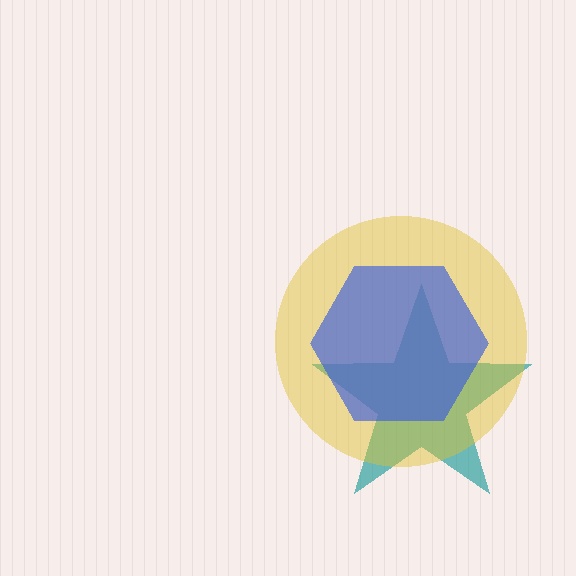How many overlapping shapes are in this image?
There are 3 overlapping shapes in the image.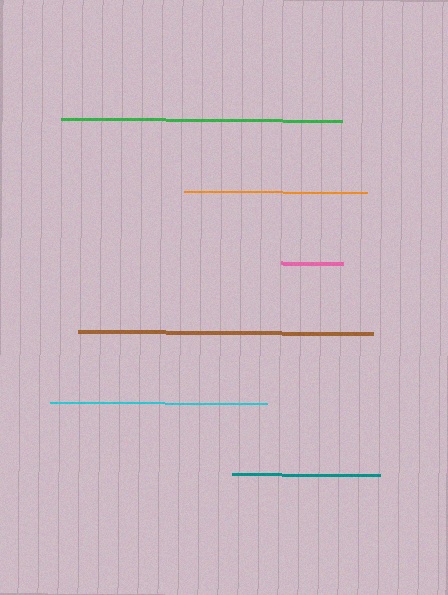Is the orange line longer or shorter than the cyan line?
The cyan line is longer than the orange line.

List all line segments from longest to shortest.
From longest to shortest: brown, green, cyan, orange, teal, pink.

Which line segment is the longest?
The brown line is the longest at approximately 295 pixels.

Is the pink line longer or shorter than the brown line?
The brown line is longer than the pink line.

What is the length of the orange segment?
The orange segment is approximately 183 pixels long.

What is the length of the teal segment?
The teal segment is approximately 148 pixels long.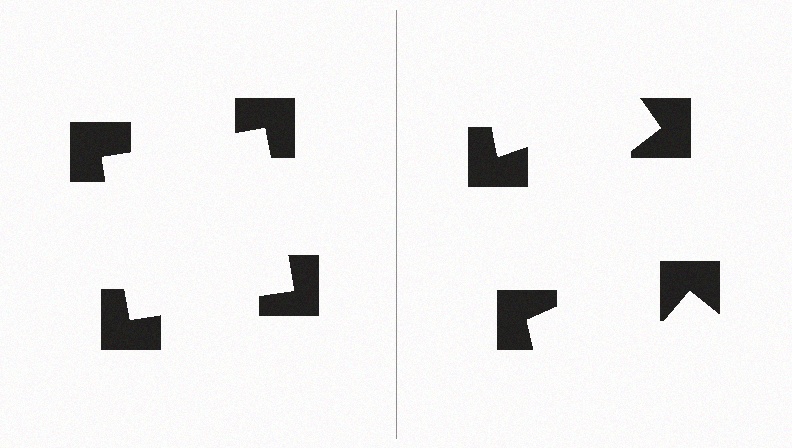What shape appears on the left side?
An illusory square.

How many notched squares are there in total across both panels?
8 — 4 on each side.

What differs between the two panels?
The notched squares are positioned identically on both sides; only the wedge orientations differ. On the left they align to a square; on the right they are misaligned.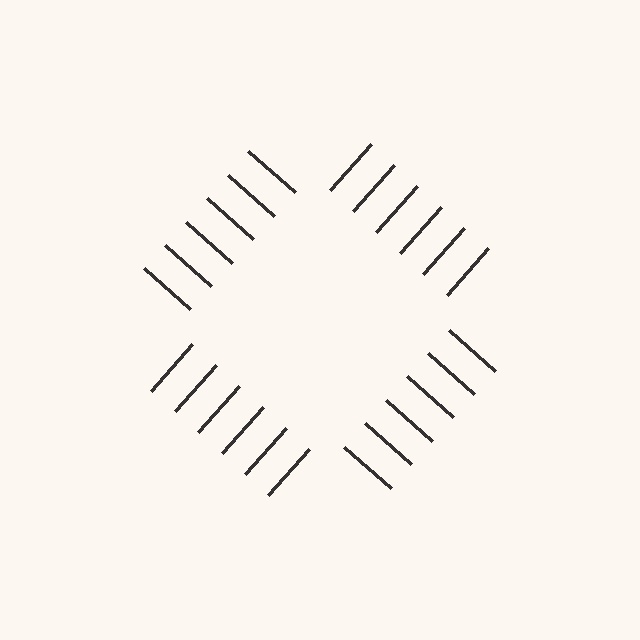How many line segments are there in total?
24 — 6 along each of the 4 edges.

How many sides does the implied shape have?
4 sides — the line-ends trace a square.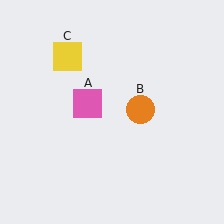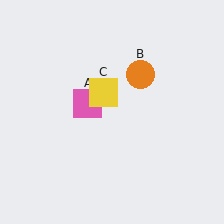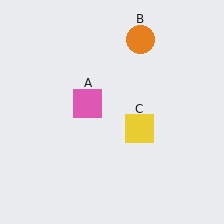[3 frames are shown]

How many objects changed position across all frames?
2 objects changed position: orange circle (object B), yellow square (object C).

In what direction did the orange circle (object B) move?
The orange circle (object B) moved up.